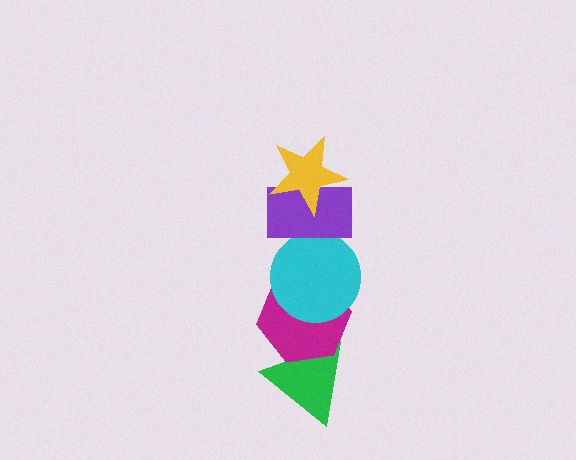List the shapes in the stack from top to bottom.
From top to bottom: the yellow star, the purple rectangle, the cyan circle, the magenta hexagon, the green triangle.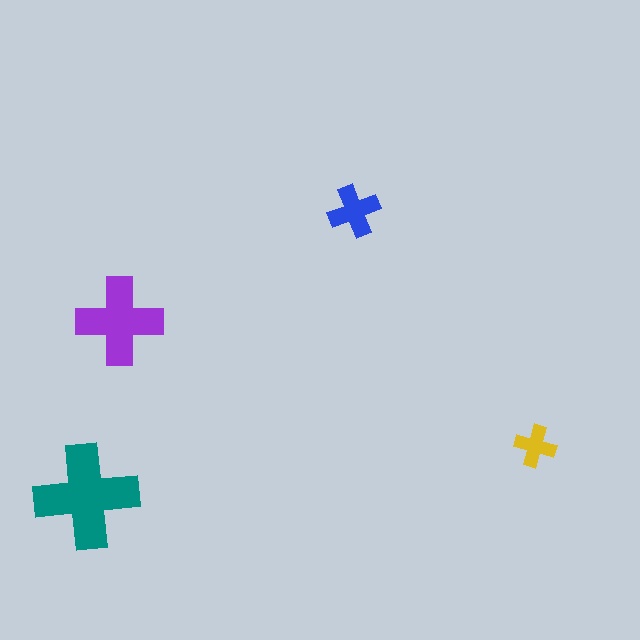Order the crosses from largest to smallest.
the teal one, the purple one, the blue one, the yellow one.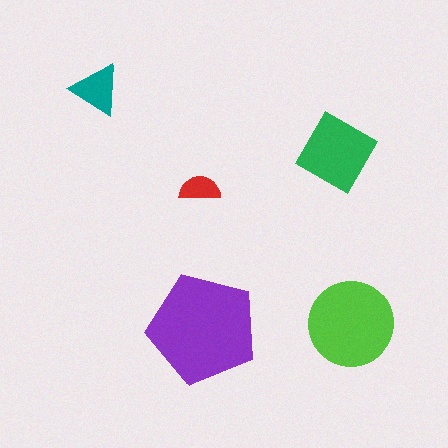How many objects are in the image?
There are 5 objects in the image.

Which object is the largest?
The purple pentagon.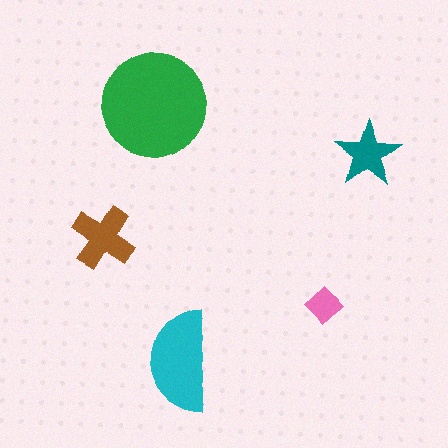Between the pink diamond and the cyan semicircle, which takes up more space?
The cyan semicircle.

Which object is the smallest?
The pink diamond.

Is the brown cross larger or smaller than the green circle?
Smaller.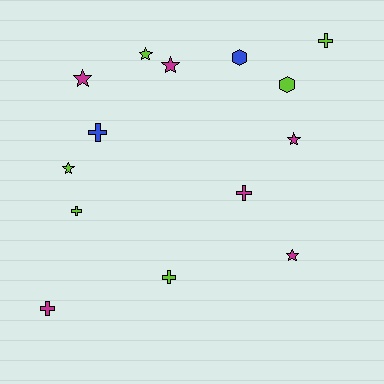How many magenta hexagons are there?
There are no magenta hexagons.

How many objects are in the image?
There are 14 objects.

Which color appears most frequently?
Magenta, with 6 objects.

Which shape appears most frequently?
Cross, with 6 objects.